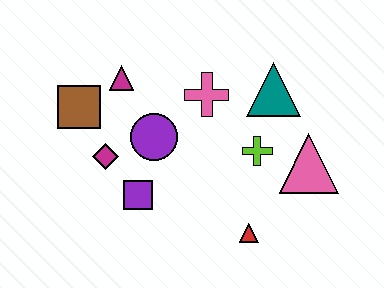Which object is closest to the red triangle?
The lime cross is closest to the red triangle.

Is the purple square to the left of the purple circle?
Yes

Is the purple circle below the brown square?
Yes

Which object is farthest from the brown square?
The pink triangle is farthest from the brown square.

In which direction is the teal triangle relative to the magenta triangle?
The teal triangle is to the right of the magenta triangle.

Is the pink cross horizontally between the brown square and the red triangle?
Yes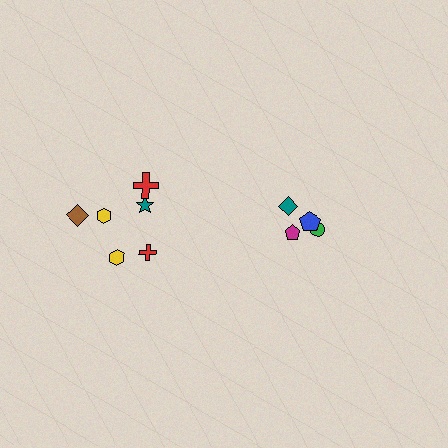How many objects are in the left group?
There are 6 objects.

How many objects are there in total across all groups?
There are 10 objects.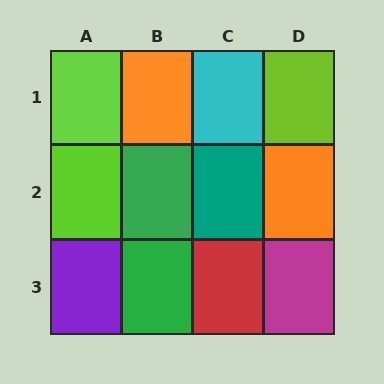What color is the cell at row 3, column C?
Red.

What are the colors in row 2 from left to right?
Lime, green, teal, orange.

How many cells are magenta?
1 cell is magenta.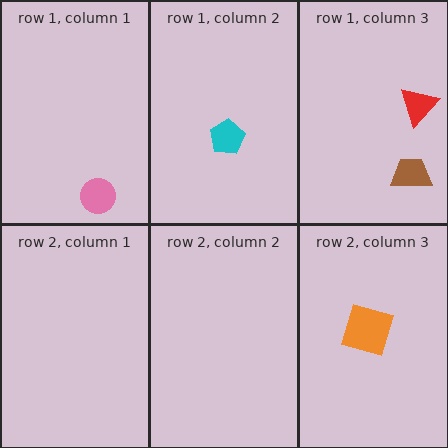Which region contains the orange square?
The row 2, column 3 region.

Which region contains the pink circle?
The row 1, column 1 region.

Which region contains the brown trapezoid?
The row 1, column 3 region.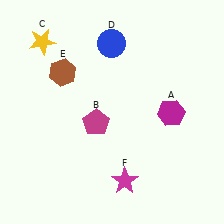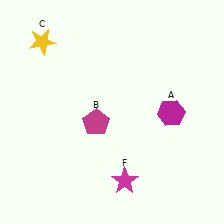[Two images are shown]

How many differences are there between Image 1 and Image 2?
There are 2 differences between the two images.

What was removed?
The brown hexagon (E), the blue circle (D) were removed in Image 2.